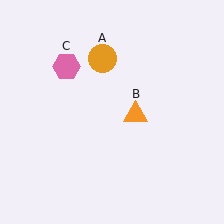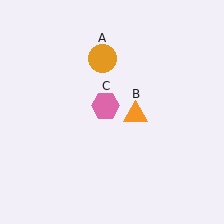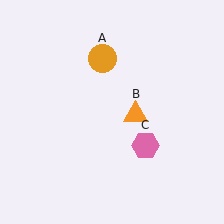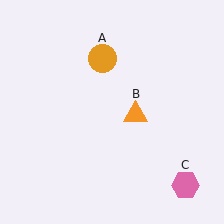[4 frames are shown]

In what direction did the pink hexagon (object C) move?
The pink hexagon (object C) moved down and to the right.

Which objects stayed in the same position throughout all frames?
Orange circle (object A) and orange triangle (object B) remained stationary.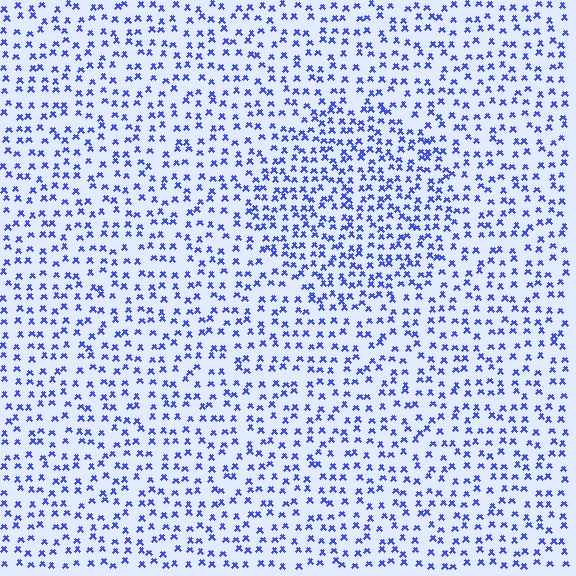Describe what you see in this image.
The image contains small blue elements arranged at two different densities. A circle-shaped region is visible where the elements are more densely packed than the surrounding area.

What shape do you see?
I see a circle.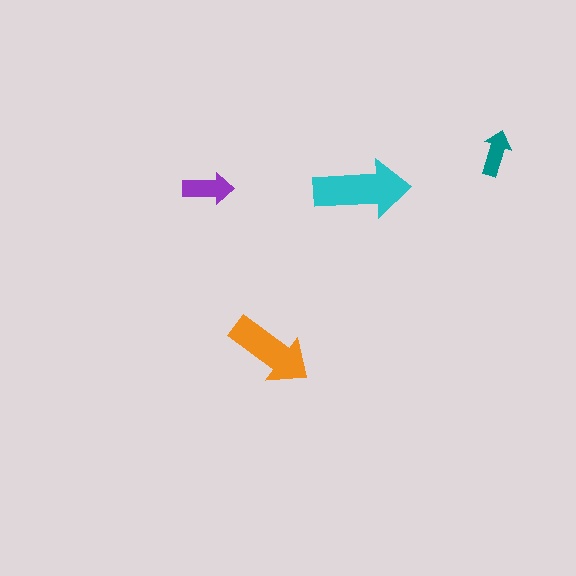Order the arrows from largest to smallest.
the cyan one, the orange one, the purple one, the teal one.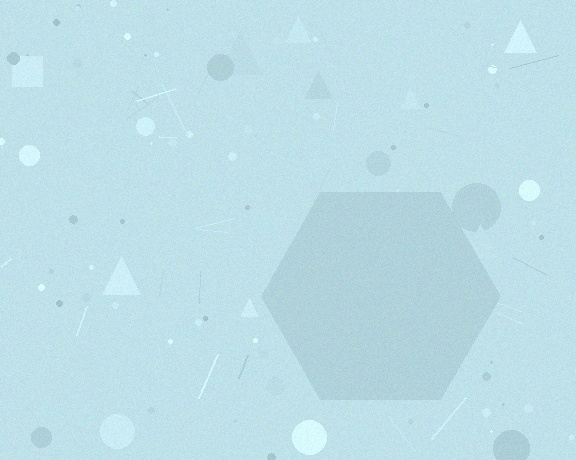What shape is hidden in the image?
A hexagon is hidden in the image.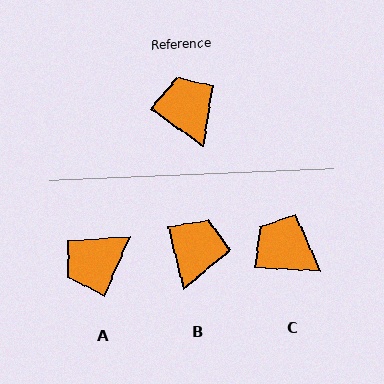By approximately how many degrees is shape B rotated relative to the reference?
Approximately 40 degrees clockwise.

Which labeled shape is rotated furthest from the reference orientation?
A, about 103 degrees away.